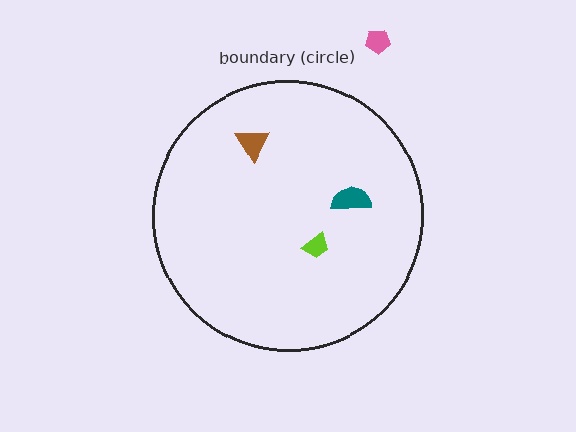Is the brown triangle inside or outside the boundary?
Inside.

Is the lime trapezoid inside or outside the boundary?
Inside.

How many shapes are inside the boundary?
3 inside, 1 outside.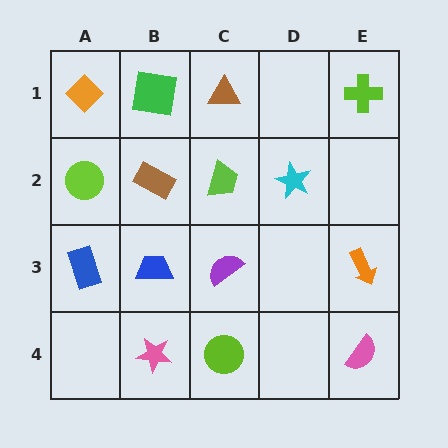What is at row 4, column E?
A pink semicircle.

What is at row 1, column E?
A lime cross.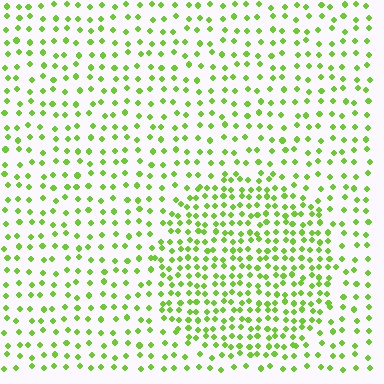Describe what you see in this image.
The image contains small lime elements arranged at two different densities. A circle-shaped region is visible where the elements are more densely packed than the surrounding area.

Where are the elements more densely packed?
The elements are more densely packed inside the circle boundary.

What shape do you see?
I see a circle.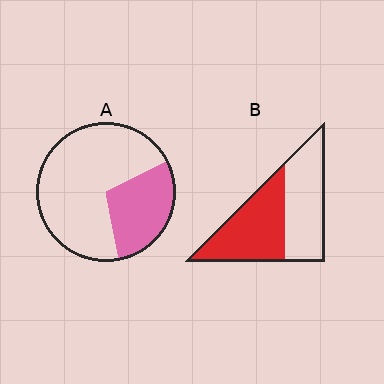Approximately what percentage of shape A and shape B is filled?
A is approximately 30% and B is approximately 50%.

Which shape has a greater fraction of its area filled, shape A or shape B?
Shape B.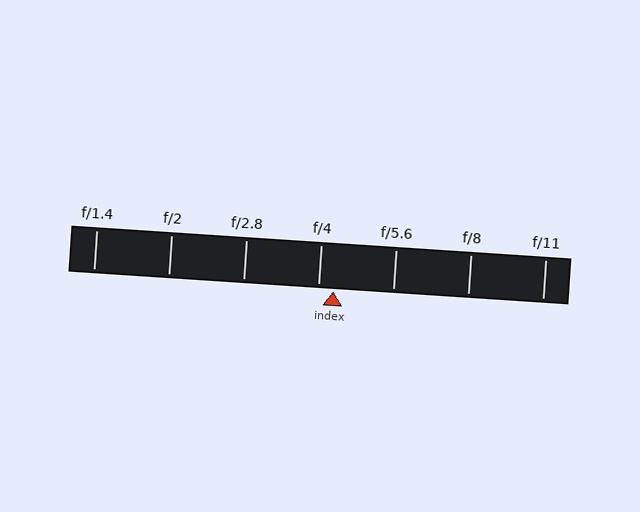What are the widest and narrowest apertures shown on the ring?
The widest aperture shown is f/1.4 and the narrowest is f/11.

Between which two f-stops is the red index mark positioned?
The index mark is between f/4 and f/5.6.